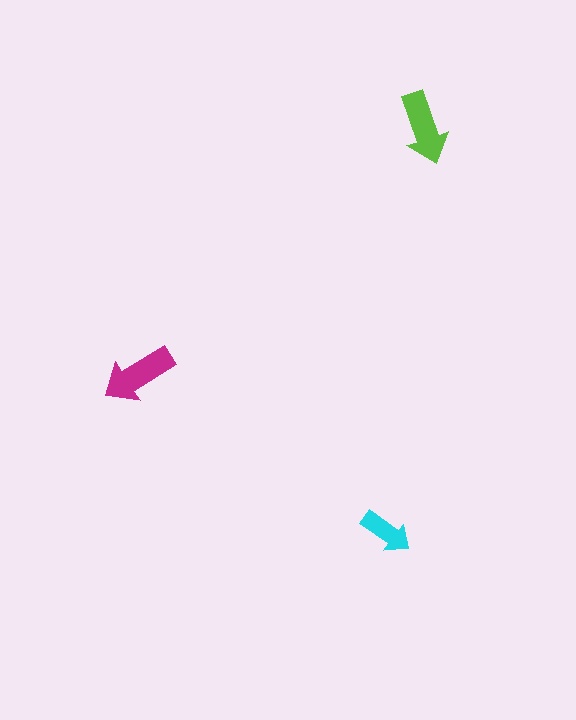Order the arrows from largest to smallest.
the magenta one, the lime one, the cyan one.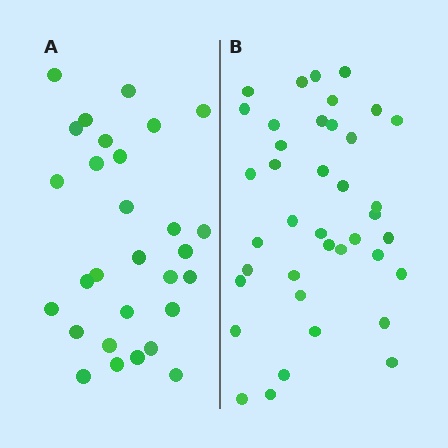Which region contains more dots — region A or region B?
Region B (the right region) has more dots.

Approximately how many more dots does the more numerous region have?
Region B has roughly 10 or so more dots than region A.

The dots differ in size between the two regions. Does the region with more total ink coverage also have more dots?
No. Region A has more total ink coverage because its dots are larger, but region B actually contains more individual dots. Total area can be misleading — the number of items is what matters here.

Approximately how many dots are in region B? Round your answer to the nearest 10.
About 40 dots. (The exact count is 39, which rounds to 40.)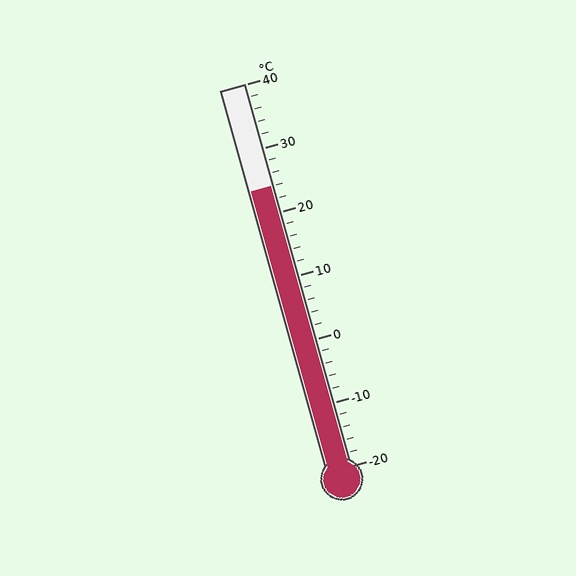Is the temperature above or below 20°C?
The temperature is above 20°C.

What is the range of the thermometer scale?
The thermometer scale ranges from -20°C to 40°C.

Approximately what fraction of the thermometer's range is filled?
The thermometer is filled to approximately 75% of its range.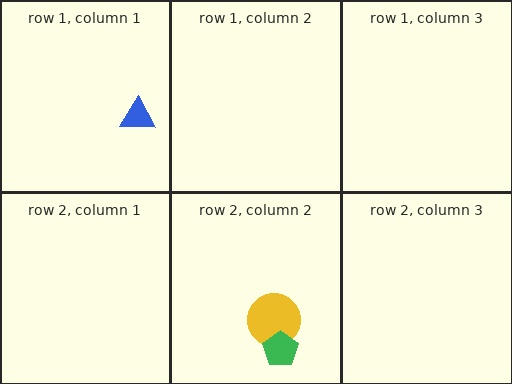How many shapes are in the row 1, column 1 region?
1.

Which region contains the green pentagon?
The row 2, column 2 region.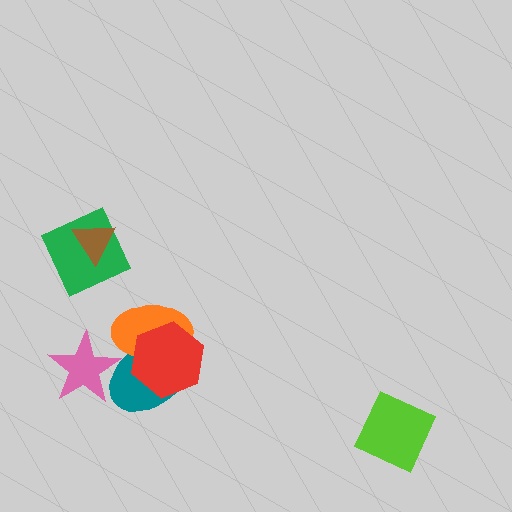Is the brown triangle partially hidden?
No, no other shape covers it.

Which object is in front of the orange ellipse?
The red hexagon is in front of the orange ellipse.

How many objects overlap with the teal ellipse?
3 objects overlap with the teal ellipse.